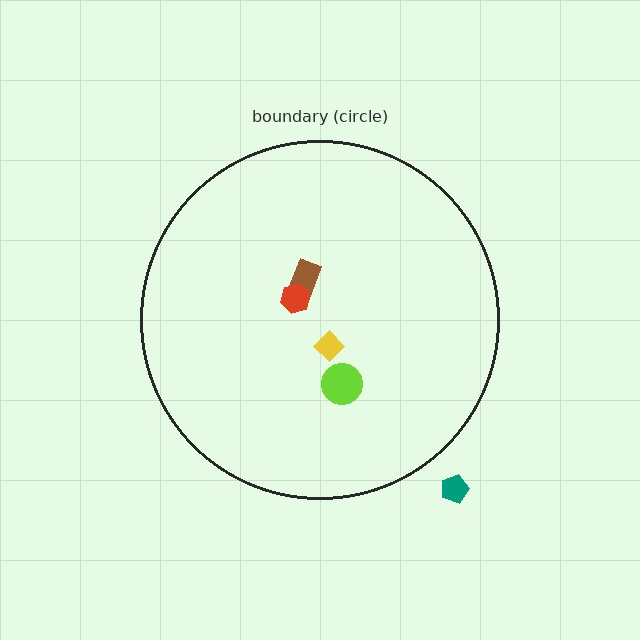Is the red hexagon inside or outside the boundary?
Inside.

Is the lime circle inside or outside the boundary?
Inside.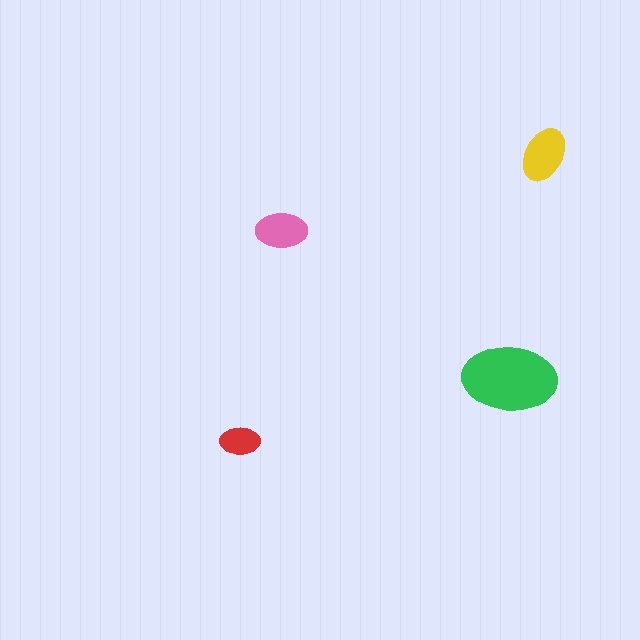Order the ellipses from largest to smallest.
the green one, the yellow one, the pink one, the red one.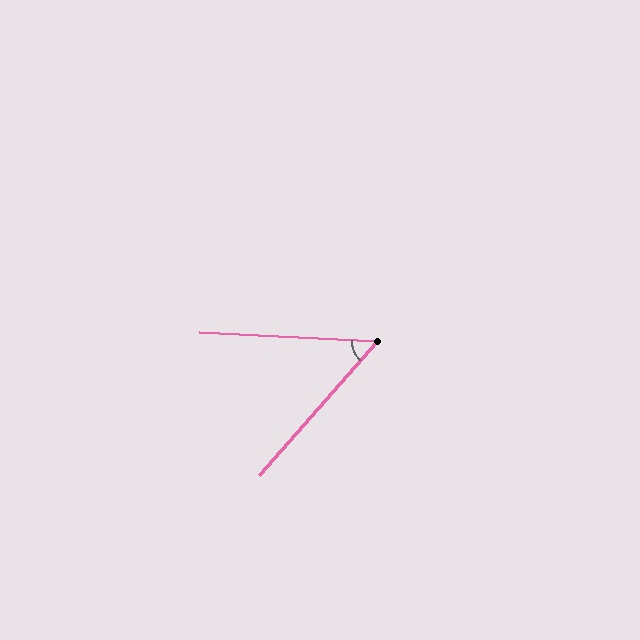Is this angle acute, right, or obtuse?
It is acute.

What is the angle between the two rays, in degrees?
Approximately 51 degrees.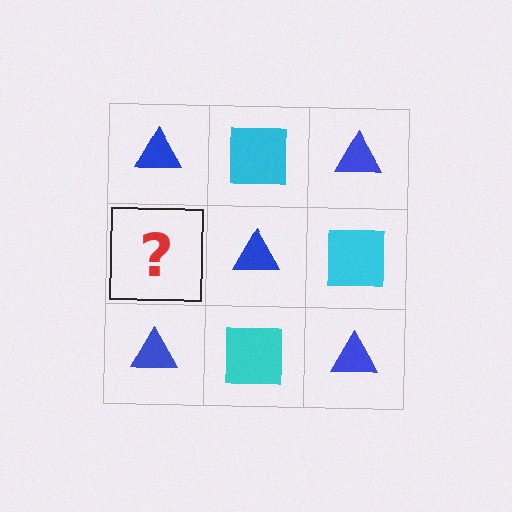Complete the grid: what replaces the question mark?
The question mark should be replaced with a cyan square.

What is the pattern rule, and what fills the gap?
The rule is that it alternates blue triangle and cyan square in a checkerboard pattern. The gap should be filled with a cyan square.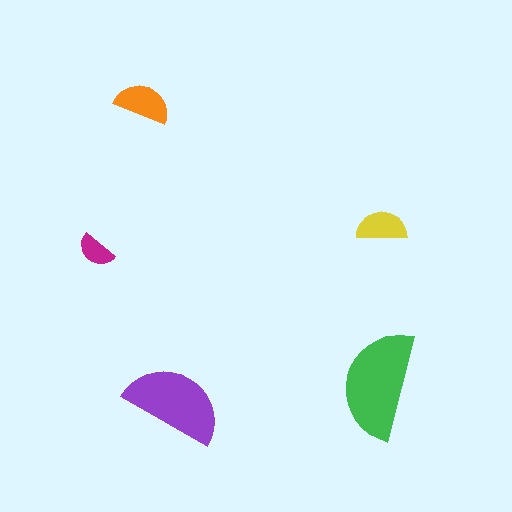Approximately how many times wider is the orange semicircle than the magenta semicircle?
About 1.5 times wider.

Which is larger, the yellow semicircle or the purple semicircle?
The purple one.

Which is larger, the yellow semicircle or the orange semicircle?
The orange one.